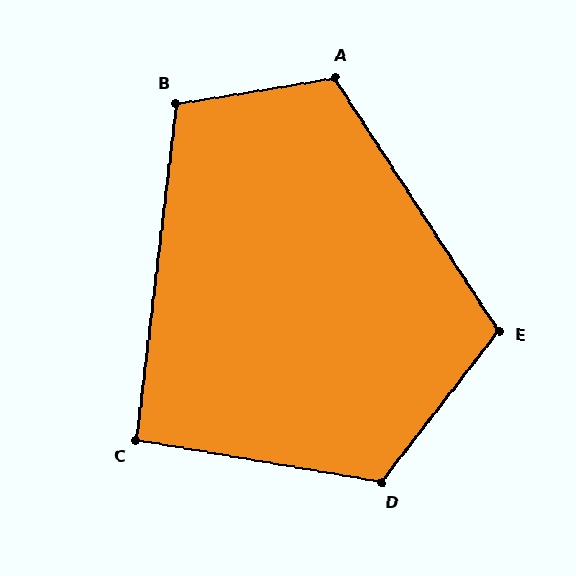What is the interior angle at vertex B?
Approximately 106 degrees (obtuse).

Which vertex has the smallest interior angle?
C, at approximately 93 degrees.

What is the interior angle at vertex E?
Approximately 109 degrees (obtuse).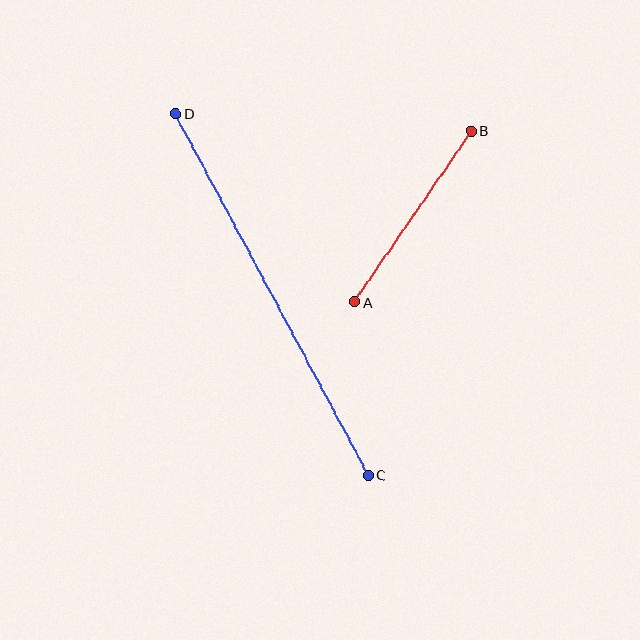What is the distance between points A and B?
The distance is approximately 208 pixels.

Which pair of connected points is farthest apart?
Points C and D are farthest apart.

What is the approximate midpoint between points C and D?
The midpoint is at approximately (272, 294) pixels.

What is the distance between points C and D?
The distance is approximately 410 pixels.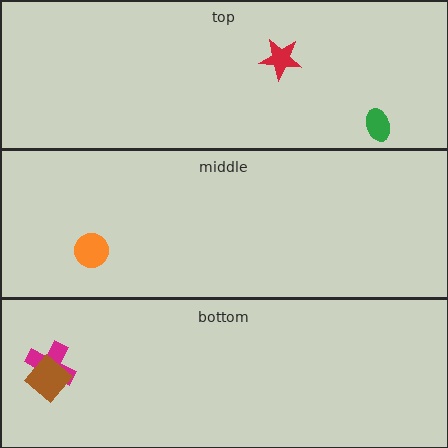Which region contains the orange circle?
The middle region.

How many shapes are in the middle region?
1.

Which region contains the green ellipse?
The top region.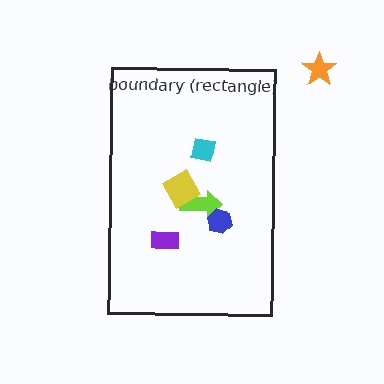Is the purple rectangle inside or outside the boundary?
Inside.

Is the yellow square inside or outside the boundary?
Inside.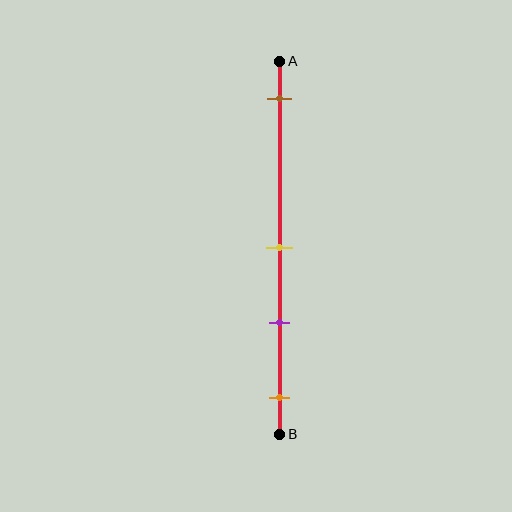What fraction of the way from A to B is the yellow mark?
The yellow mark is approximately 50% (0.5) of the way from A to B.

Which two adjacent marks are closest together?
The yellow and purple marks are the closest adjacent pair.